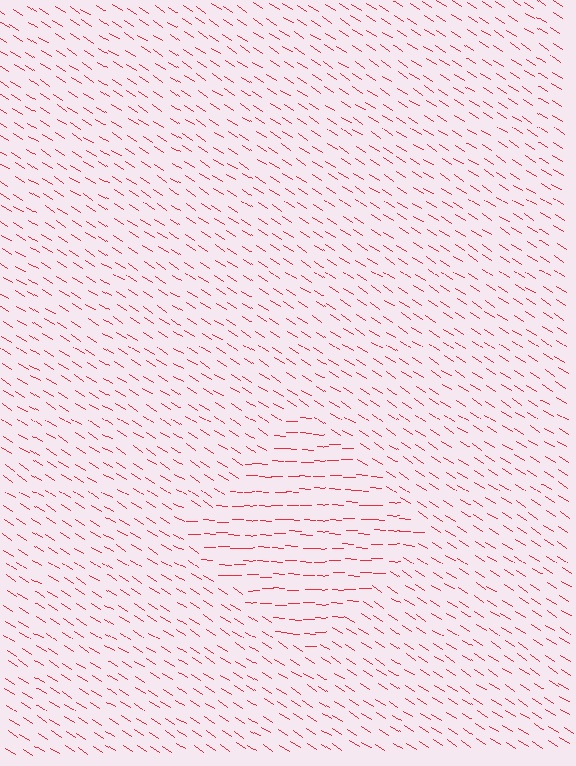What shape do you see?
I see a diamond.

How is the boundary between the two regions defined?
The boundary is defined purely by a change in line orientation (approximately 30 degrees difference). All lines are the same color and thickness.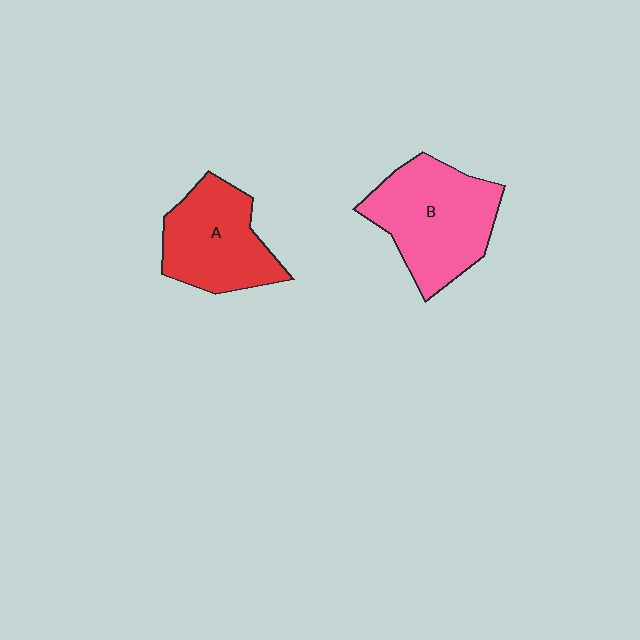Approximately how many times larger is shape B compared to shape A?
Approximately 1.2 times.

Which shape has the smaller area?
Shape A (red).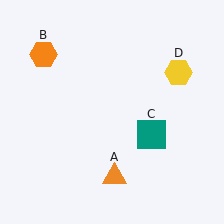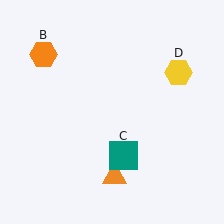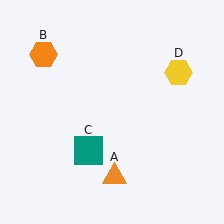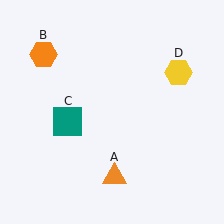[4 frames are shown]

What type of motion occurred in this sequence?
The teal square (object C) rotated clockwise around the center of the scene.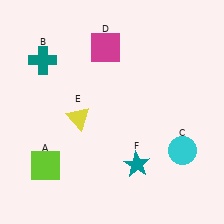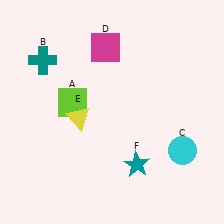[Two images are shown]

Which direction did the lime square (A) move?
The lime square (A) moved up.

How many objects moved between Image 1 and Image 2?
1 object moved between the two images.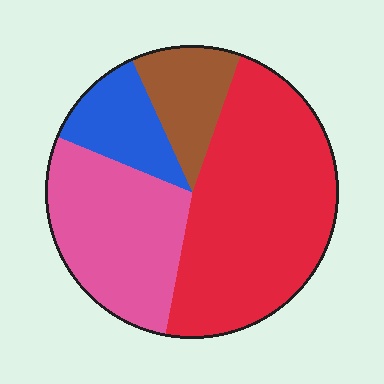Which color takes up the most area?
Red, at roughly 45%.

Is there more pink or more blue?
Pink.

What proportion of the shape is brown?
Brown takes up about one eighth (1/8) of the shape.